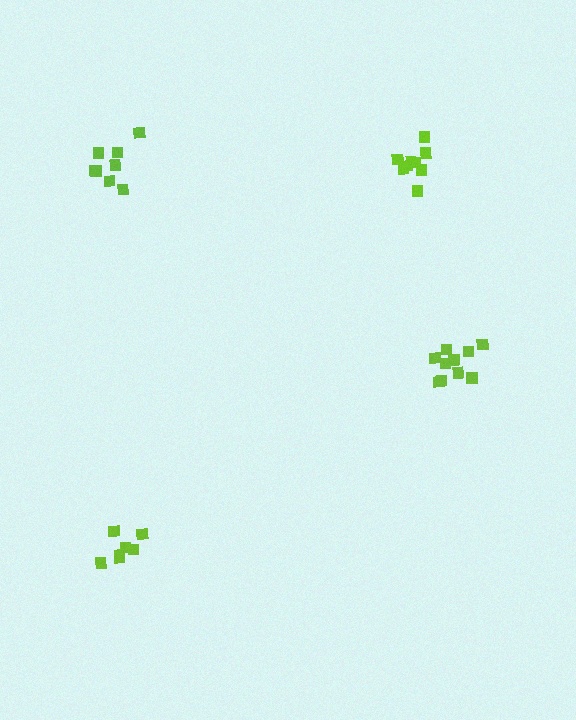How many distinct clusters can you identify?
There are 4 distinct clusters.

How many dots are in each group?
Group 1: 8 dots, Group 2: 7 dots, Group 3: 9 dots, Group 4: 11 dots (35 total).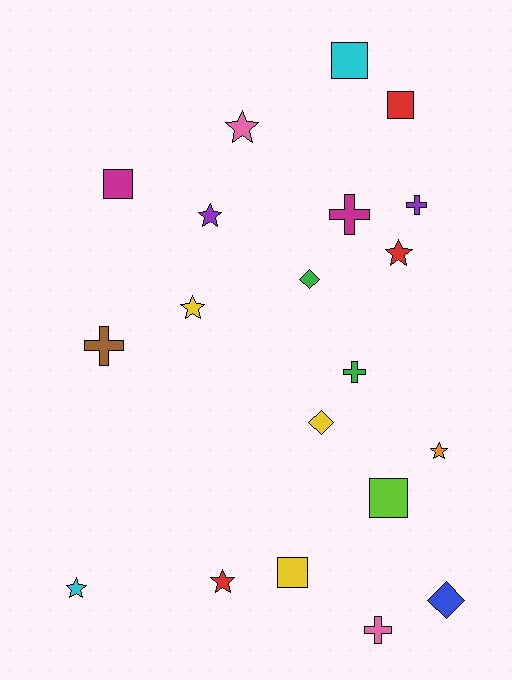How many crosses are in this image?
There are 5 crosses.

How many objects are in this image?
There are 20 objects.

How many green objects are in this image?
There are 2 green objects.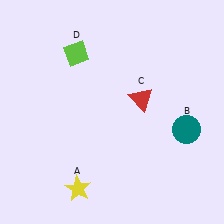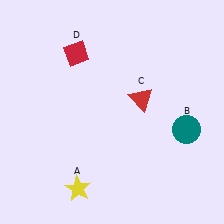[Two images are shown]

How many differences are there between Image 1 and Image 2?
There is 1 difference between the two images.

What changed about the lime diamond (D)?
In Image 1, D is lime. In Image 2, it changed to red.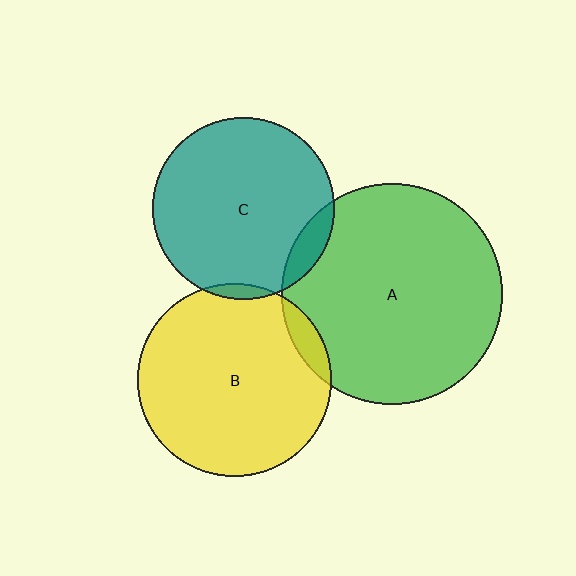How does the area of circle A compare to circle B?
Approximately 1.3 times.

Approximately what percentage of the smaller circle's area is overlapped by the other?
Approximately 10%.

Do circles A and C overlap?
Yes.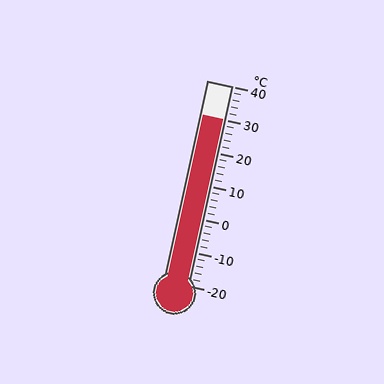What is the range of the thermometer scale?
The thermometer scale ranges from -20°C to 40°C.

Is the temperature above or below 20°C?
The temperature is above 20°C.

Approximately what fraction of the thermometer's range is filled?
The thermometer is filled to approximately 85% of its range.